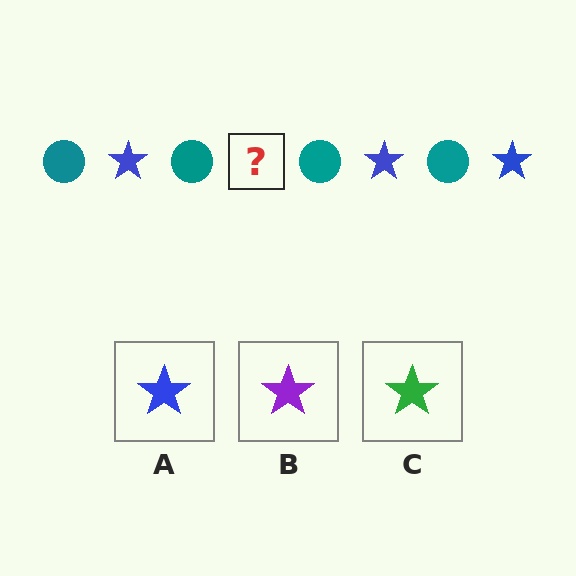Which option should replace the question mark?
Option A.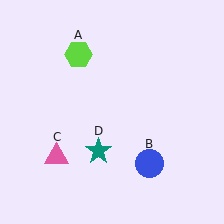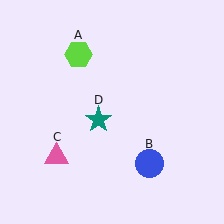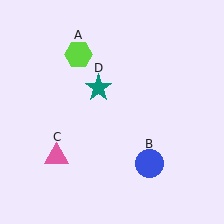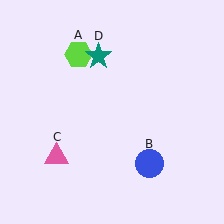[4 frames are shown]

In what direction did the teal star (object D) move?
The teal star (object D) moved up.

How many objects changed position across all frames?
1 object changed position: teal star (object D).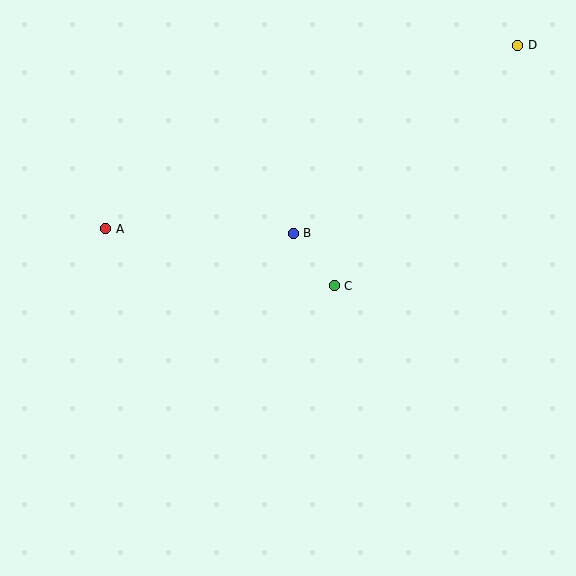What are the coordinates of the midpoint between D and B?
The midpoint between D and B is at (406, 139).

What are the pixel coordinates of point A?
Point A is at (106, 229).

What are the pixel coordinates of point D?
Point D is at (518, 45).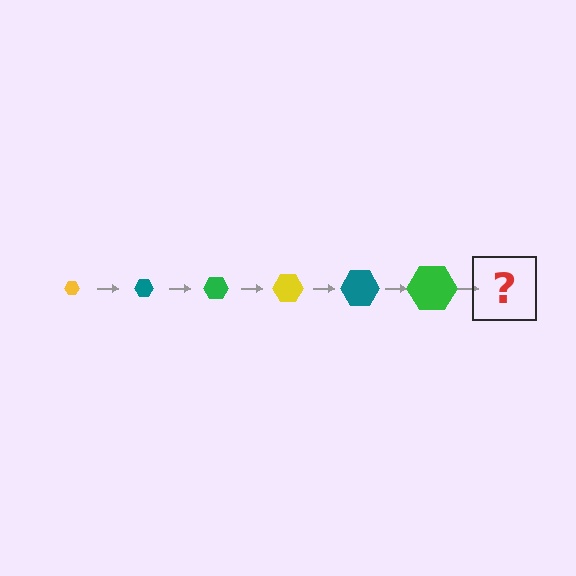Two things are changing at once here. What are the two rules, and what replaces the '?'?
The two rules are that the hexagon grows larger each step and the color cycles through yellow, teal, and green. The '?' should be a yellow hexagon, larger than the previous one.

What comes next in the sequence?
The next element should be a yellow hexagon, larger than the previous one.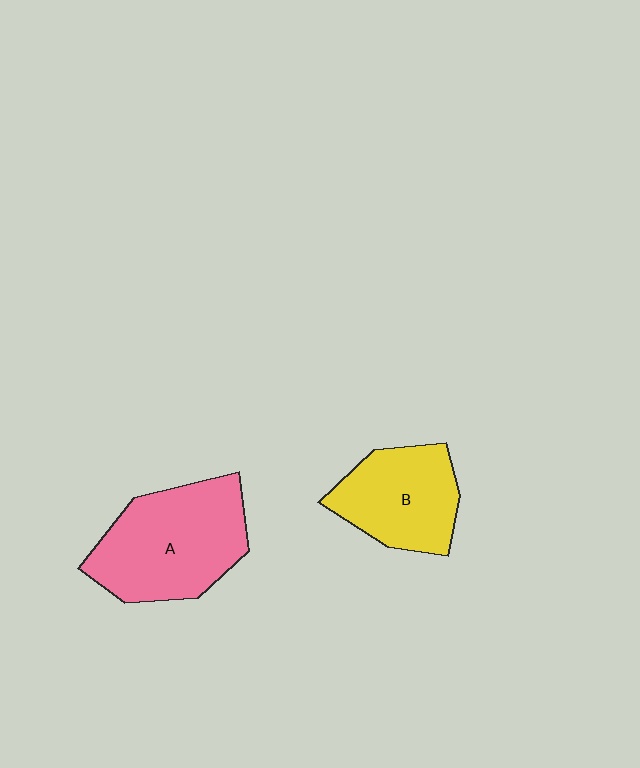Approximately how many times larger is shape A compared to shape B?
Approximately 1.4 times.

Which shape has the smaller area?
Shape B (yellow).